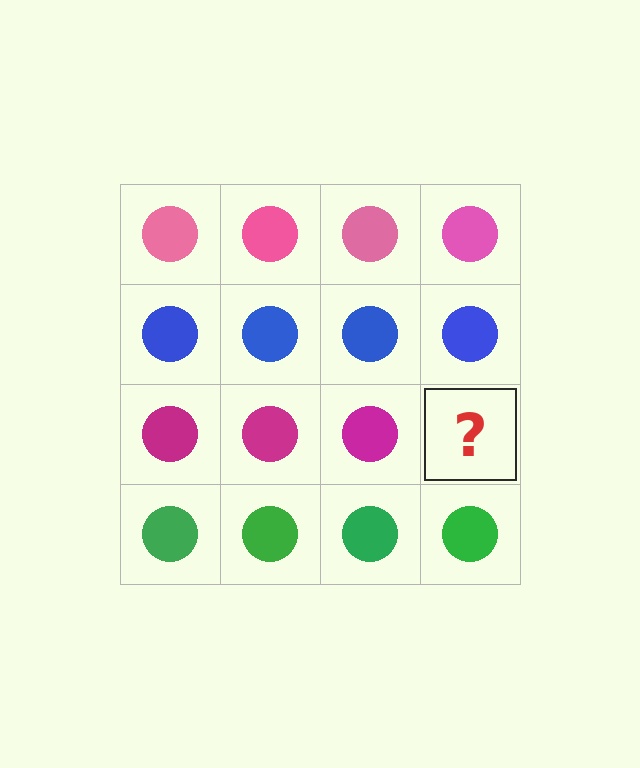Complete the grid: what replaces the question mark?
The question mark should be replaced with a magenta circle.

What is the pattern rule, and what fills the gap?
The rule is that each row has a consistent color. The gap should be filled with a magenta circle.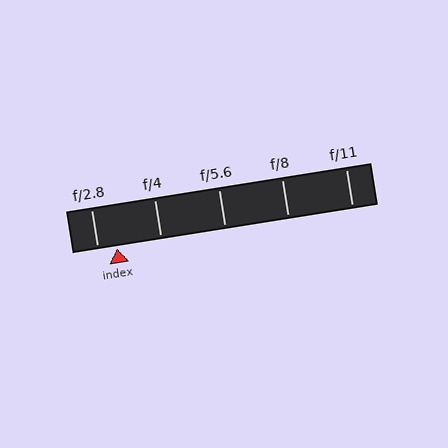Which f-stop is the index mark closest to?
The index mark is closest to f/2.8.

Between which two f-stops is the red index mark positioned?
The index mark is between f/2.8 and f/4.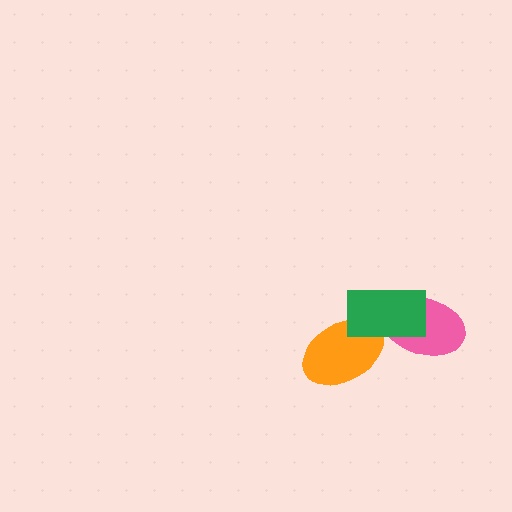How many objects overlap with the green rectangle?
2 objects overlap with the green rectangle.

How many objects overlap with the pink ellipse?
1 object overlaps with the pink ellipse.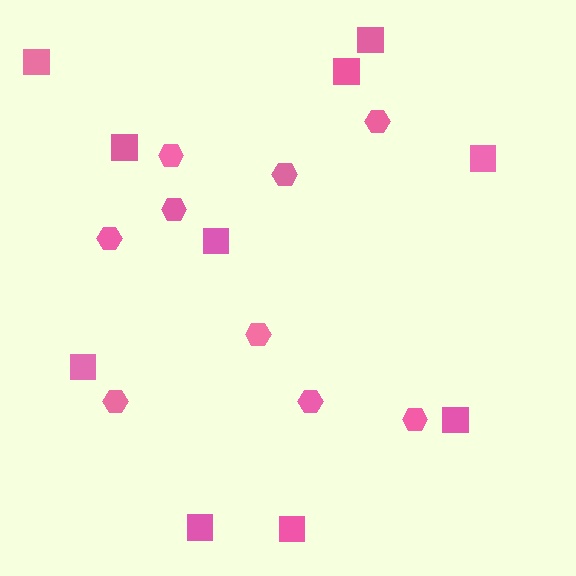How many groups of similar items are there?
There are 2 groups: one group of hexagons (9) and one group of squares (10).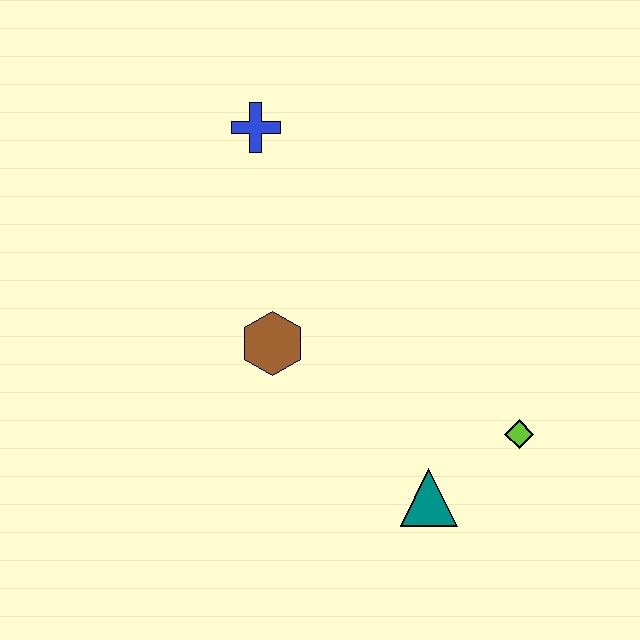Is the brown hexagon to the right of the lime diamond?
No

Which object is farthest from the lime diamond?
The blue cross is farthest from the lime diamond.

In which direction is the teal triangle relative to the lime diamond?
The teal triangle is to the left of the lime diamond.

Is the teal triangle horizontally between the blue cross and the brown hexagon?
No